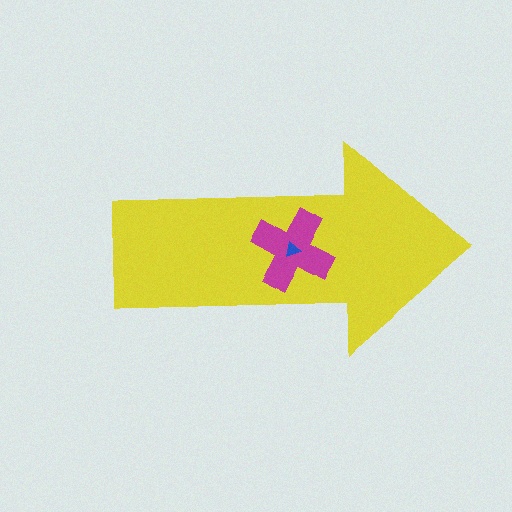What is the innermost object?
The blue triangle.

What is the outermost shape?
The yellow arrow.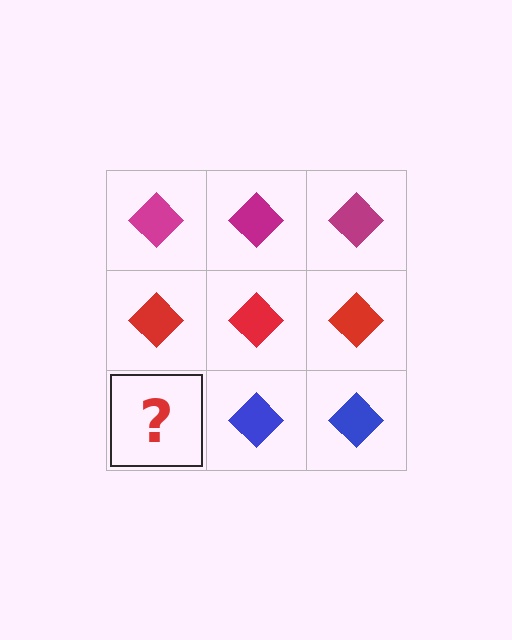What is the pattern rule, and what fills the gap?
The rule is that each row has a consistent color. The gap should be filled with a blue diamond.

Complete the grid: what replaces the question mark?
The question mark should be replaced with a blue diamond.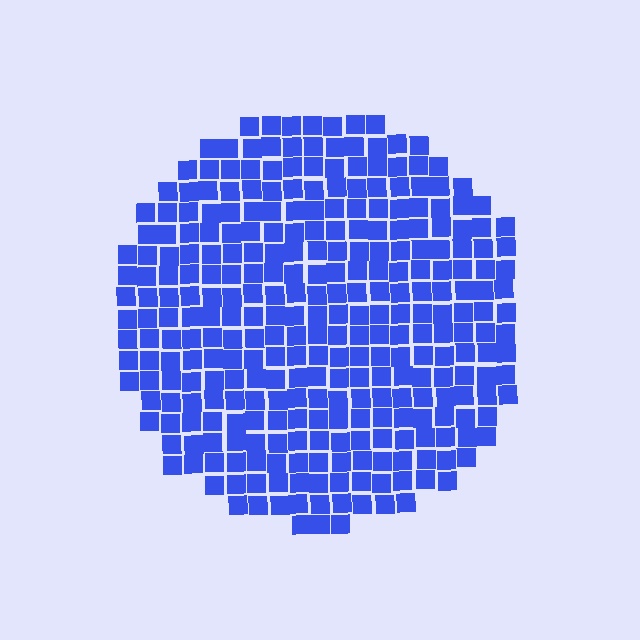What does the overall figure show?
The overall figure shows a circle.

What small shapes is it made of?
It is made of small squares.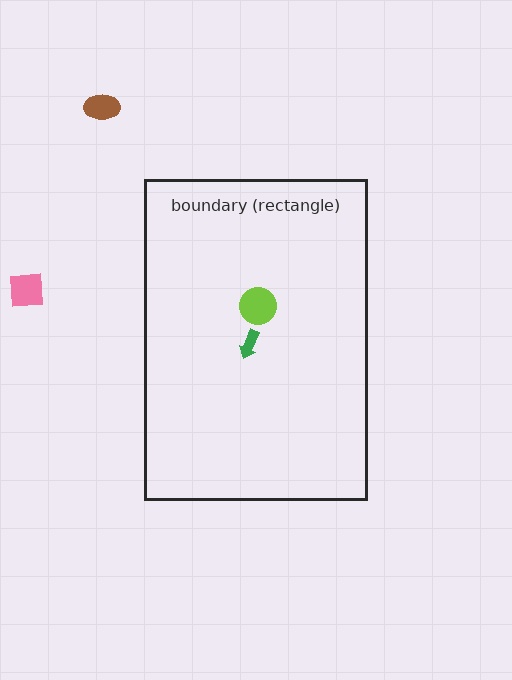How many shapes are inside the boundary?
2 inside, 2 outside.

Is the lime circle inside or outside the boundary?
Inside.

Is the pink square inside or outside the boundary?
Outside.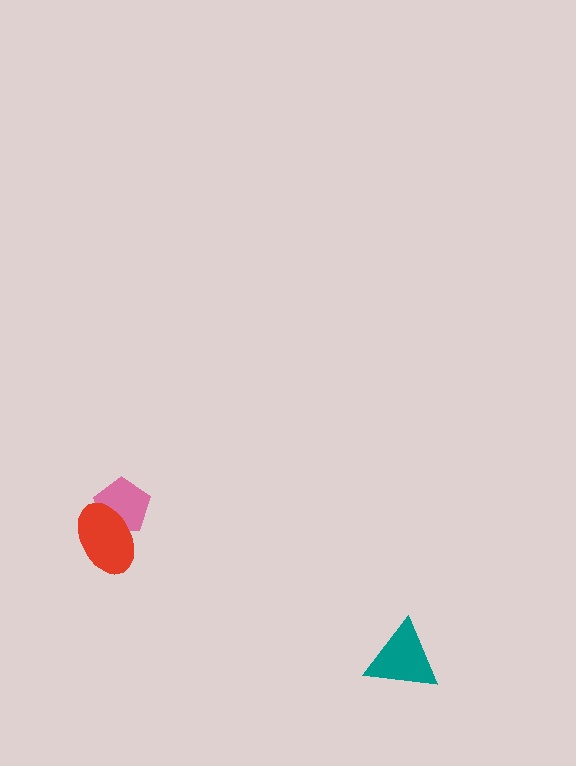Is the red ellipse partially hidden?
No, no other shape covers it.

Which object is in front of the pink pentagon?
The red ellipse is in front of the pink pentagon.